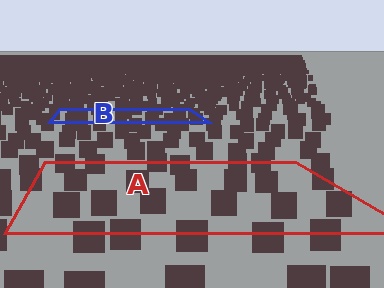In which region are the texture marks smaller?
The texture marks are smaller in region B, because it is farther away.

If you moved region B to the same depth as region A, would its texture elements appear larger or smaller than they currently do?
They would appear larger. At a closer depth, the same texture elements are projected at a bigger on-screen size.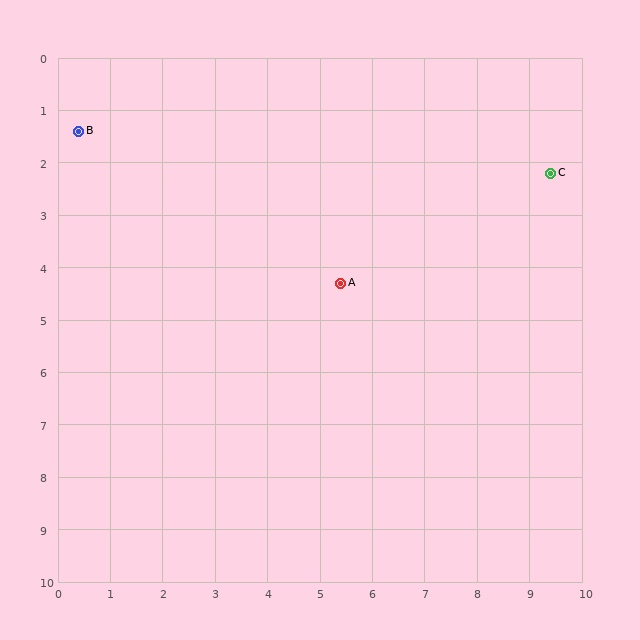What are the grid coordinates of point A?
Point A is at approximately (5.4, 4.3).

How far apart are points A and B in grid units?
Points A and B are about 5.8 grid units apart.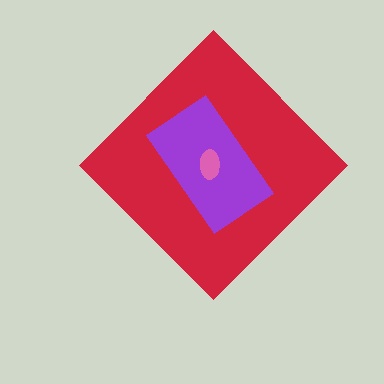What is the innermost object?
The pink ellipse.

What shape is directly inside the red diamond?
The purple rectangle.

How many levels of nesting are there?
3.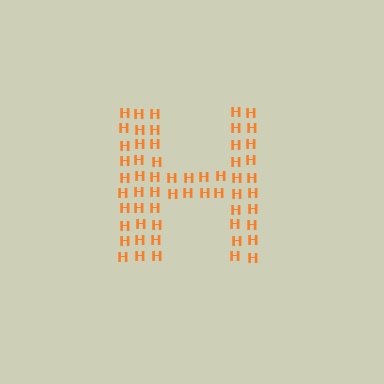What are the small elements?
The small elements are letter H's.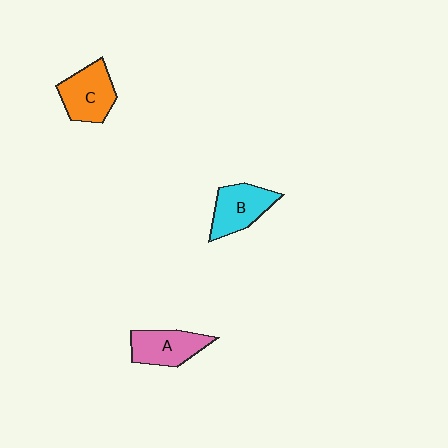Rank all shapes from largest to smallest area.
From largest to smallest: C (orange), B (cyan), A (pink).